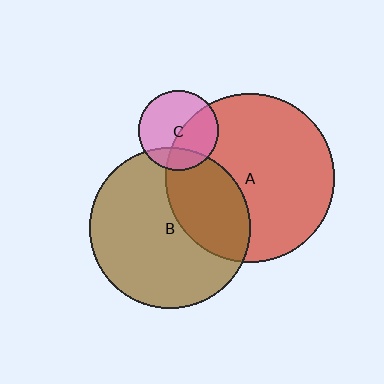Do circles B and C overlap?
Yes.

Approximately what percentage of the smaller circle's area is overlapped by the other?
Approximately 20%.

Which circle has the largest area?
Circle A (red).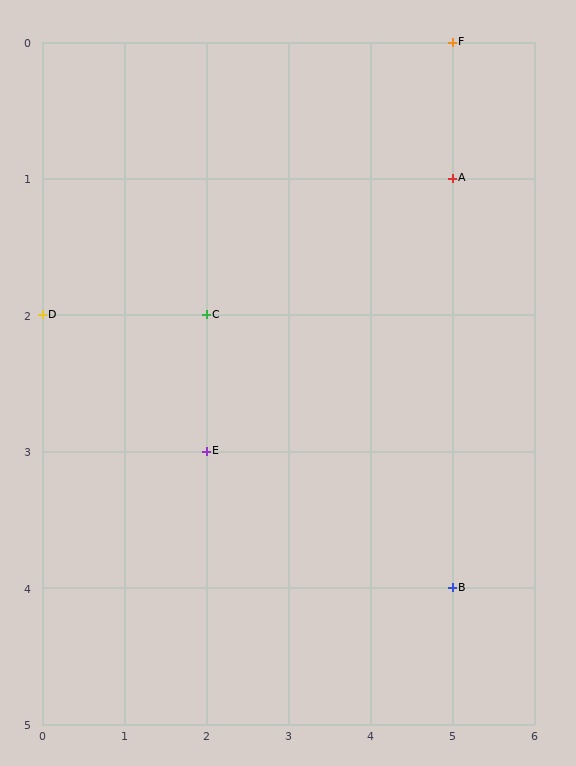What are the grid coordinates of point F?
Point F is at grid coordinates (5, 0).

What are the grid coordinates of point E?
Point E is at grid coordinates (2, 3).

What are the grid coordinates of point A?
Point A is at grid coordinates (5, 1).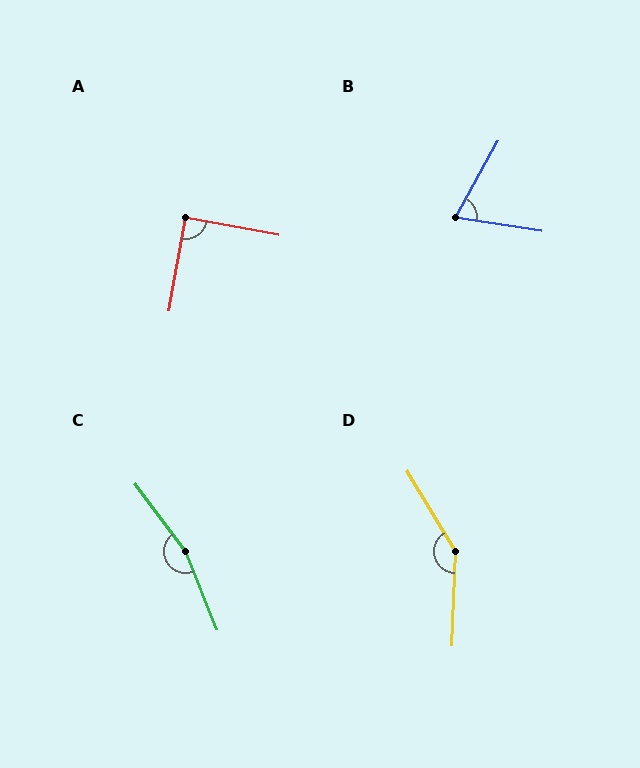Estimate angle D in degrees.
Approximately 147 degrees.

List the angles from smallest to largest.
B (70°), A (89°), D (147°), C (165°).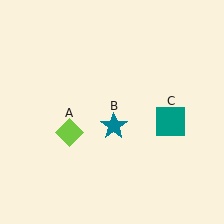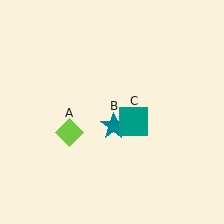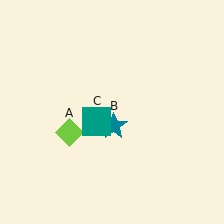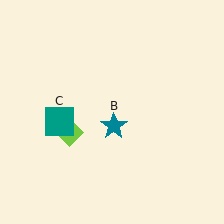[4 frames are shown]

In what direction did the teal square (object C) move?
The teal square (object C) moved left.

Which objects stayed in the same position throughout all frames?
Lime diamond (object A) and teal star (object B) remained stationary.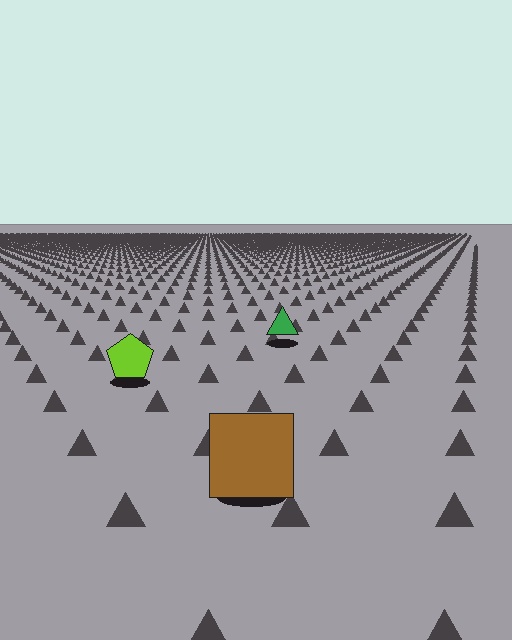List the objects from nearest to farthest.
From nearest to farthest: the brown square, the lime pentagon, the green triangle.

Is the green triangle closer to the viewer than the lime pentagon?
No. The lime pentagon is closer — you can tell from the texture gradient: the ground texture is coarser near it.